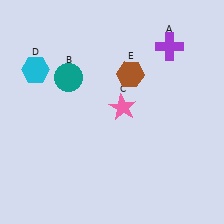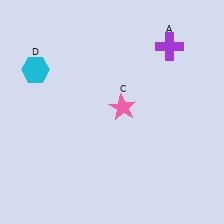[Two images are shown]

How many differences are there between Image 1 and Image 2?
There are 2 differences between the two images.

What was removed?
The teal circle (B), the brown hexagon (E) were removed in Image 2.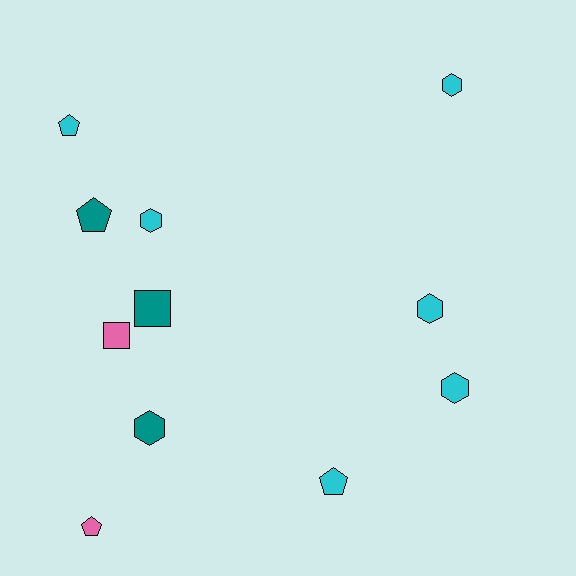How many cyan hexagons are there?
There are 4 cyan hexagons.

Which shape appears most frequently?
Hexagon, with 5 objects.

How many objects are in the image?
There are 11 objects.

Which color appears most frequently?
Cyan, with 6 objects.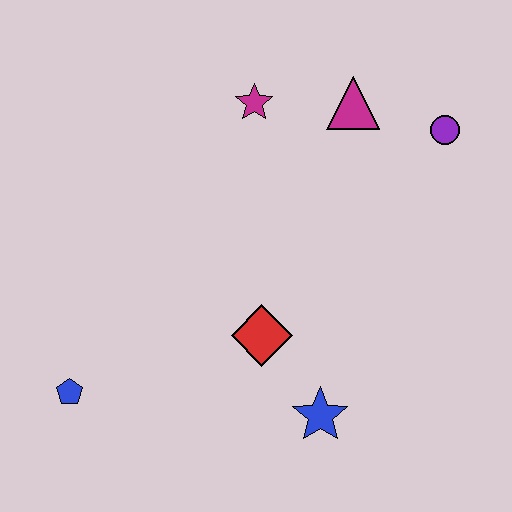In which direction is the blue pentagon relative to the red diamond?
The blue pentagon is to the left of the red diamond.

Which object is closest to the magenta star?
The magenta triangle is closest to the magenta star.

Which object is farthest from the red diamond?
The purple circle is farthest from the red diamond.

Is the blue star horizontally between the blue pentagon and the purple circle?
Yes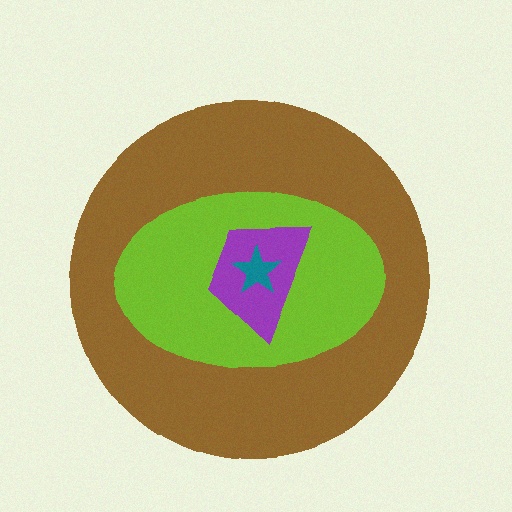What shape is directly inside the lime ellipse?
The purple trapezoid.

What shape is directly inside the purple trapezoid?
The teal star.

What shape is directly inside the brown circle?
The lime ellipse.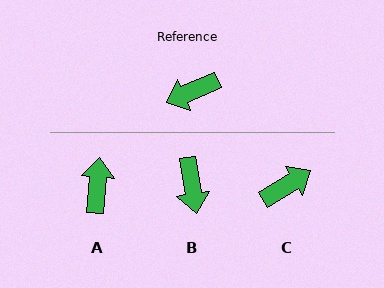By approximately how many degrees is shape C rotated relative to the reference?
Approximately 172 degrees clockwise.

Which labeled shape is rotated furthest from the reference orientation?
C, about 172 degrees away.